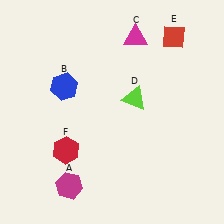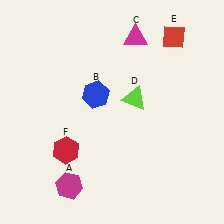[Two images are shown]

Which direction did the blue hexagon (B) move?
The blue hexagon (B) moved right.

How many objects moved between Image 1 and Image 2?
1 object moved between the two images.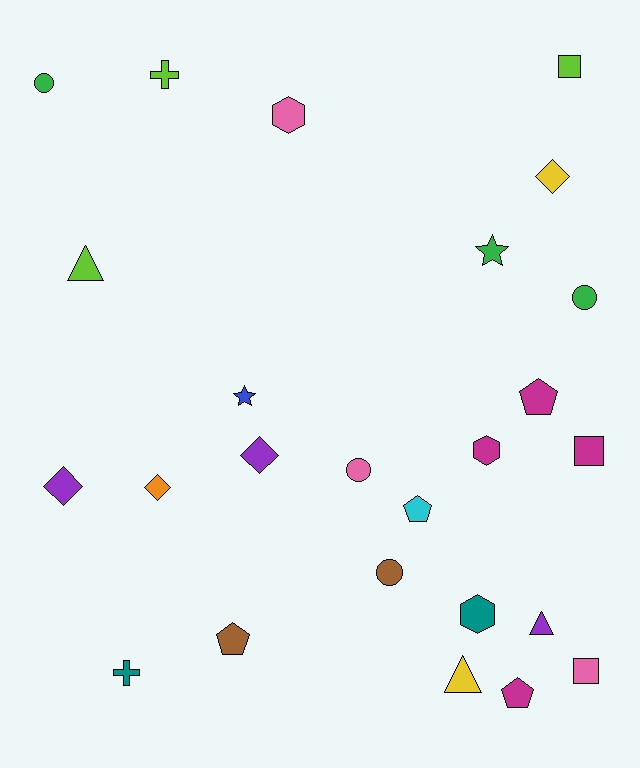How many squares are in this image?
There are 3 squares.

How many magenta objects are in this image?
There are 4 magenta objects.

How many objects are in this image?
There are 25 objects.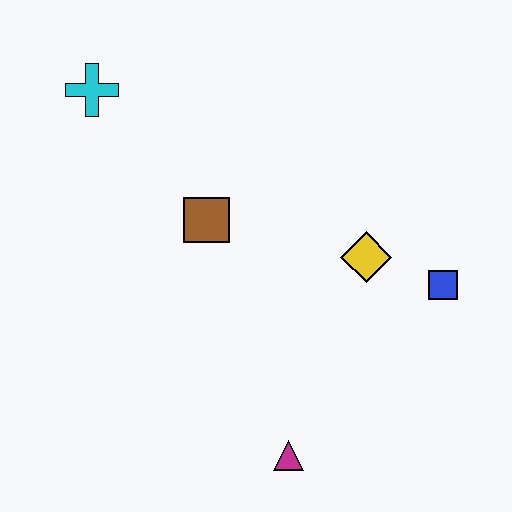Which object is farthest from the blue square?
The cyan cross is farthest from the blue square.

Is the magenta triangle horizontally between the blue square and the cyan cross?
Yes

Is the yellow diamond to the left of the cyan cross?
No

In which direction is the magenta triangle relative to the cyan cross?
The magenta triangle is below the cyan cross.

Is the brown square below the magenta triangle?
No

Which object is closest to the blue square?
The yellow diamond is closest to the blue square.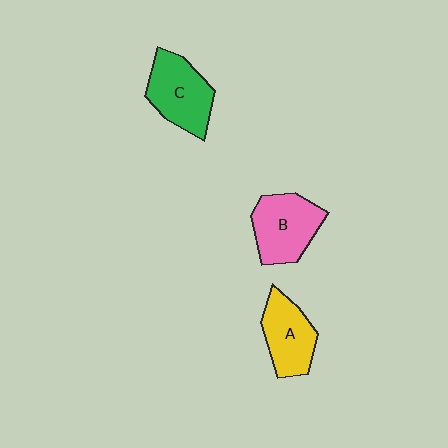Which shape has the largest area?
Shape C (green).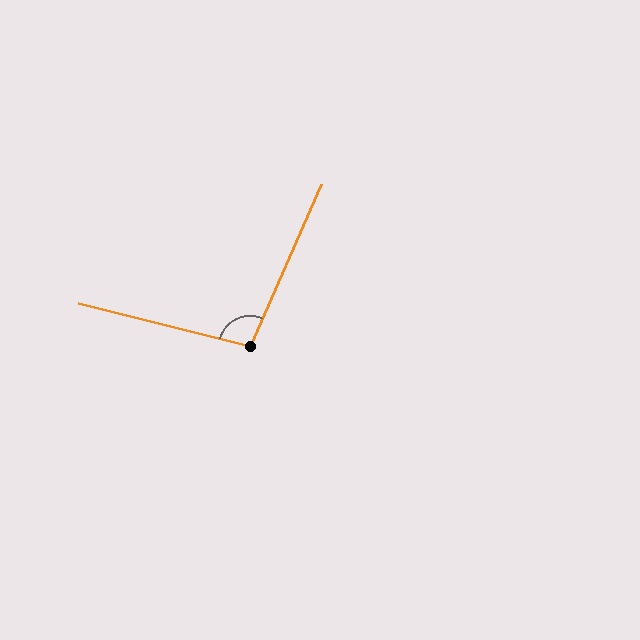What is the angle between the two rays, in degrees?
Approximately 100 degrees.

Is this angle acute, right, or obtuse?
It is obtuse.